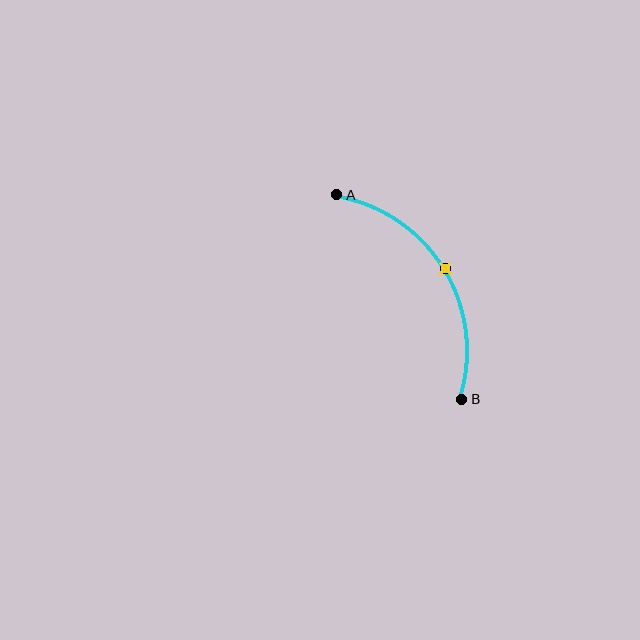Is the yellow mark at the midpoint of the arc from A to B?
Yes. The yellow mark lies on the arc at equal arc-length from both A and B — it is the arc midpoint.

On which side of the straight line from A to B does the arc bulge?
The arc bulges to the right of the straight line connecting A and B.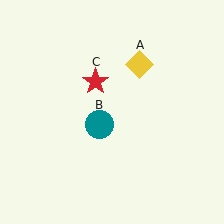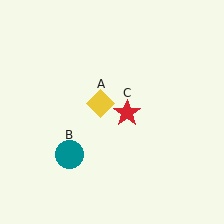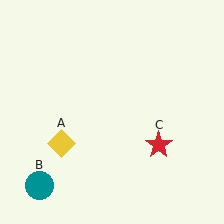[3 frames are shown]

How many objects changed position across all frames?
3 objects changed position: yellow diamond (object A), teal circle (object B), red star (object C).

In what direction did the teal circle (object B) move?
The teal circle (object B) moved down and to the left.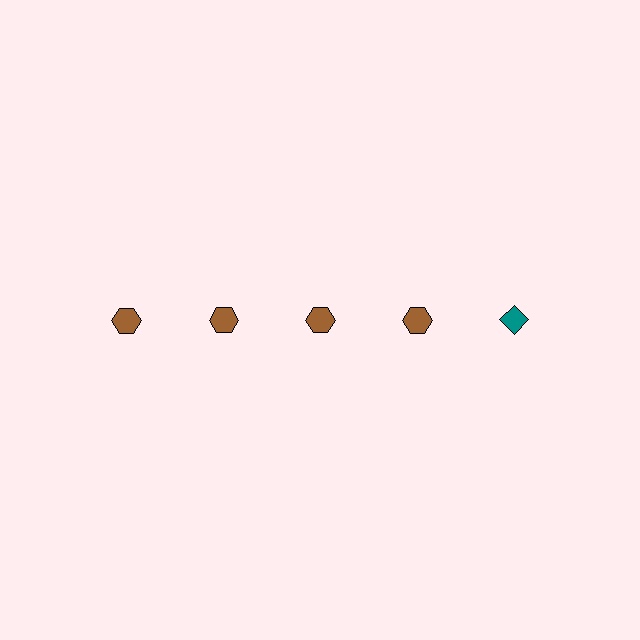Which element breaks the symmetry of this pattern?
The teal diamond in the top row, rightmost column breaks the symmetry. All other shapes are brown hexagons.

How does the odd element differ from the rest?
It differs in both color (teal instead of brown) and shape (diamond instead of hexagon).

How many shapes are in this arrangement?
There are 5 shapes arranged in a grid pattern.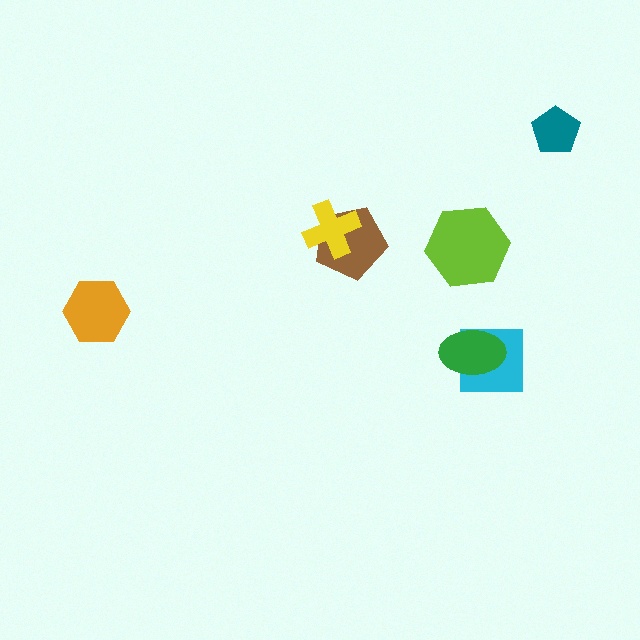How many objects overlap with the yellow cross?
1 object overlaps with the yellow cross.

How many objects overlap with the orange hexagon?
0 objects overlap with the orange hexagon.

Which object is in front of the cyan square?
The green ellipse is in front of the cyan square.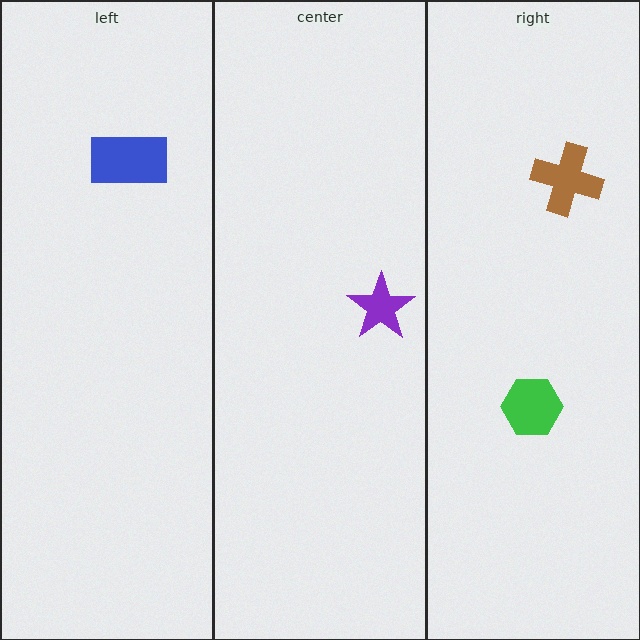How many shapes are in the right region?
2.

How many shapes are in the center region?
1.